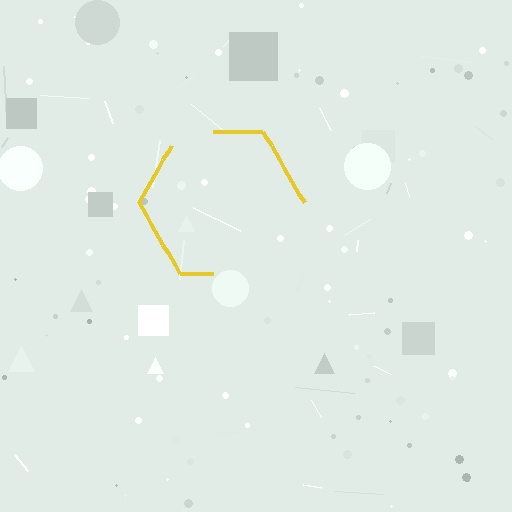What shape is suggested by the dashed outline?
The dashed outline suggests a hexagon.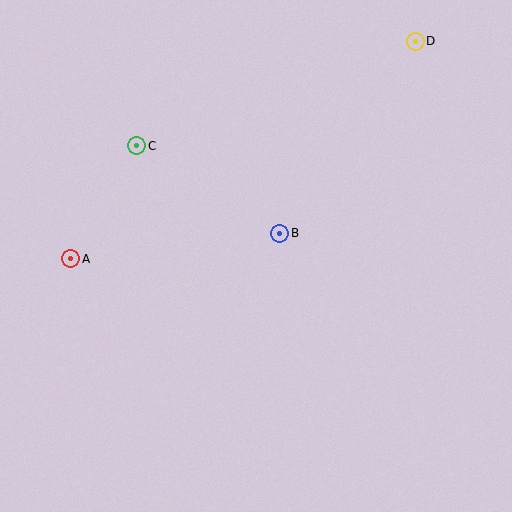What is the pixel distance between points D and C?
The distance between D and C is 298 pixels.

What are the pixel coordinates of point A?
Point A is at (71, 259).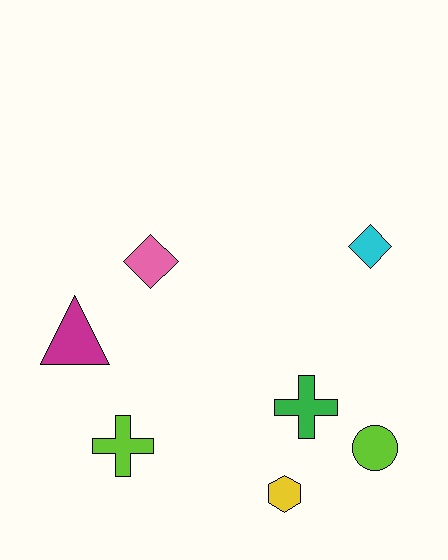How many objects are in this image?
There are 7 objects.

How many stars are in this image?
There are no stars.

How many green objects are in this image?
There is 1 green object.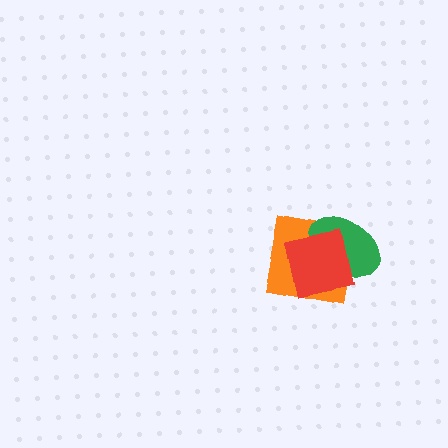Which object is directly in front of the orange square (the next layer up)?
The green ellipse is directly in front of the orange square.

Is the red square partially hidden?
No, no other shape covers it.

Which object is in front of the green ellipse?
The red square is in front of the green ellipse.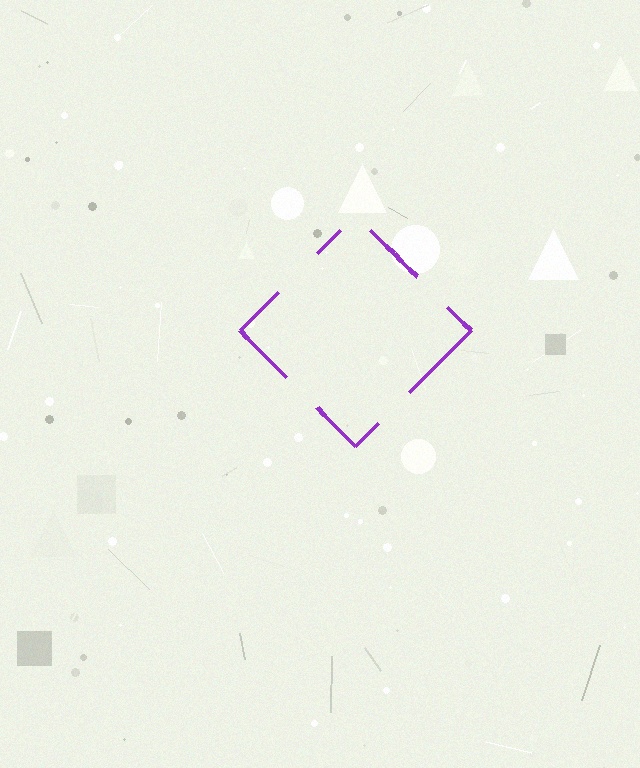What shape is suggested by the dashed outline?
The dashed outline suggests a diamond.